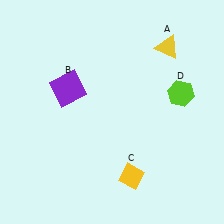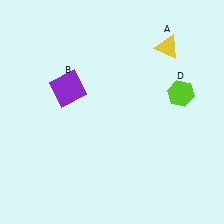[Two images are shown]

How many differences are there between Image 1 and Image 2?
There is 1 difference between the two images.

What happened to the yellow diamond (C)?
The yellow diamond (C) was removed in Image 2. It was in the bottom-right area of Image 1.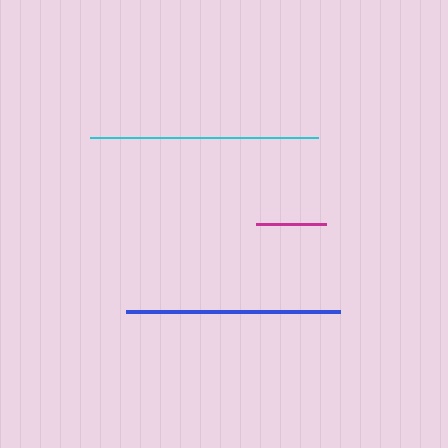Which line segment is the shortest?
The magenta line is the shortest at approximately 70 pixels.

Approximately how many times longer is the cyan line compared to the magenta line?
The cyan line is approximately 3.3 times the length of the magenta line.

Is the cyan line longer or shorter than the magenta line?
The cyan line is longer than the magenta line.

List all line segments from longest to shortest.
From longest to shortest: cyan, blue, magenta.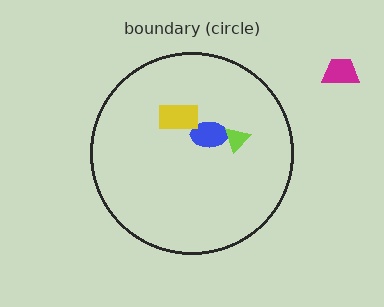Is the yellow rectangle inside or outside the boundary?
Inside.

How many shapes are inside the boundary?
3 inside, 1 outside.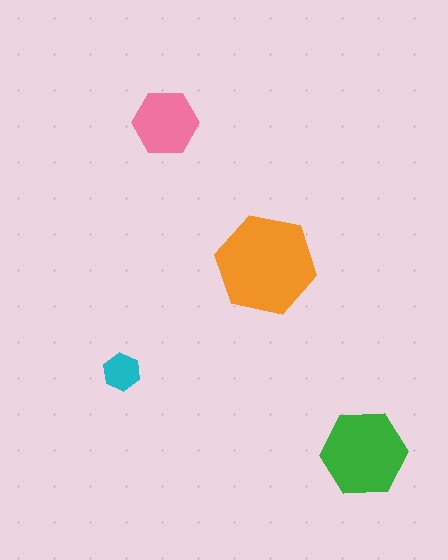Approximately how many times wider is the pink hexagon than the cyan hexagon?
About 2 times wider.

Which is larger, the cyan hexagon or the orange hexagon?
The orange one.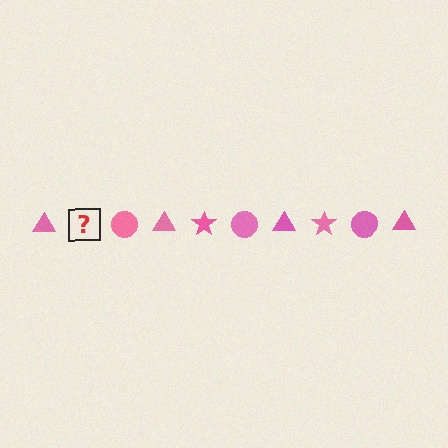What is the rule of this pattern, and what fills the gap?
The rule is that the pattern cycles through triangle, star, circle shapes in pink. The gap should be filled with a pink star.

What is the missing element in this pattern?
The missing element is a pink star.